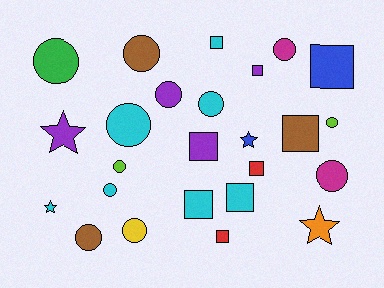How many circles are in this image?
There are 12 circles.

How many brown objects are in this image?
There are 3 brown objects.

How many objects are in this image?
There are 25 objects.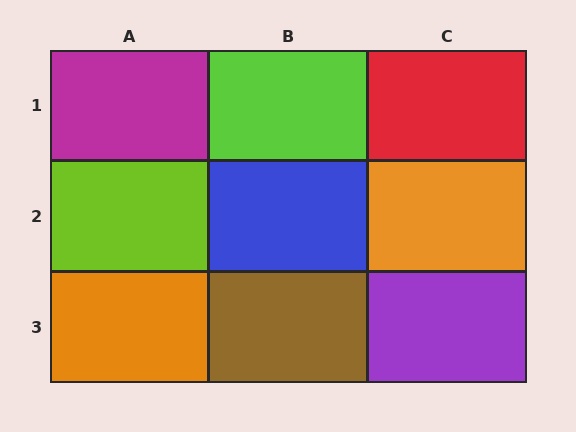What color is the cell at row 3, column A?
Orange.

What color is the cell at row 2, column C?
Orange.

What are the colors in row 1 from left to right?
Magenta, lime, red.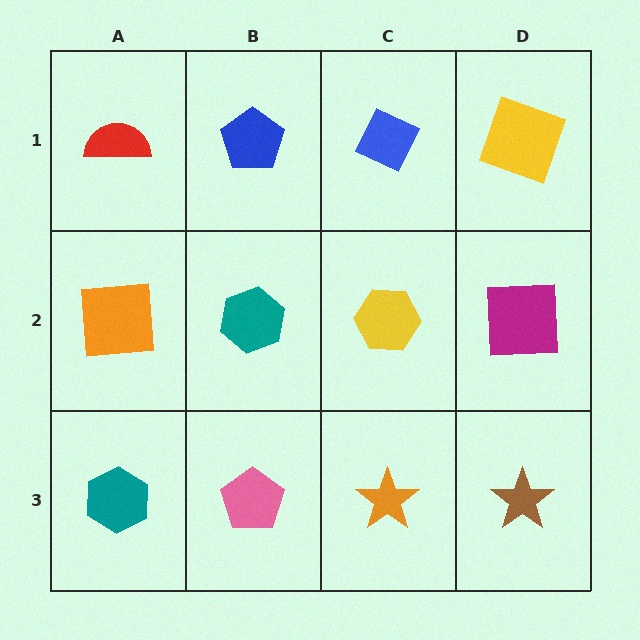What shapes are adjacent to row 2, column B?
A blue pentagon (row 1, column B), a pink pentagon (row 3, column B), an orange square (row 2, column A), a yellow hexagon (row 2, column C).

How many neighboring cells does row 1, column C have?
3.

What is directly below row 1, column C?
A yellow hexagon.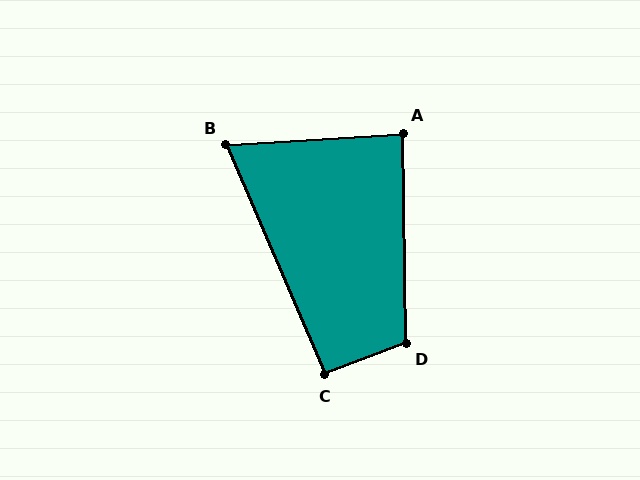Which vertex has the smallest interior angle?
B, at approximately 70 degrees.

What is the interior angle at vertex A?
Approximately 88 degrees (approximately right).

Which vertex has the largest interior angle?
D, at approximately 110 degrees.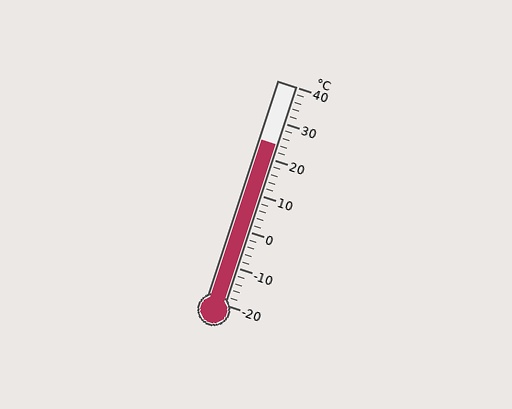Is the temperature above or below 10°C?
The temperature is above 10°C.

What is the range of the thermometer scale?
The thermometer scale ranges from -20°C to 40°C.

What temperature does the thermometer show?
The thermometer shows approximately 24°C.